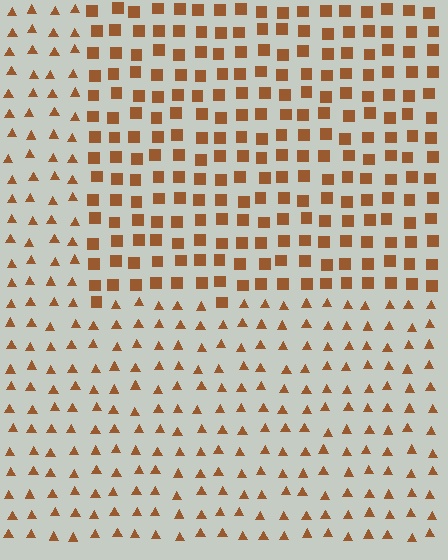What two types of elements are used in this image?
The image uses squares inside the rectangle region and triangles outside it.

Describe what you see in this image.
The image is filled with small brown elements arranged in a uniform grid. A rectangle-shaped region contains squares, while the surrounding area contains triangles. The boundary is defined purely by the change in element shape.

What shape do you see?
I see a rectangle.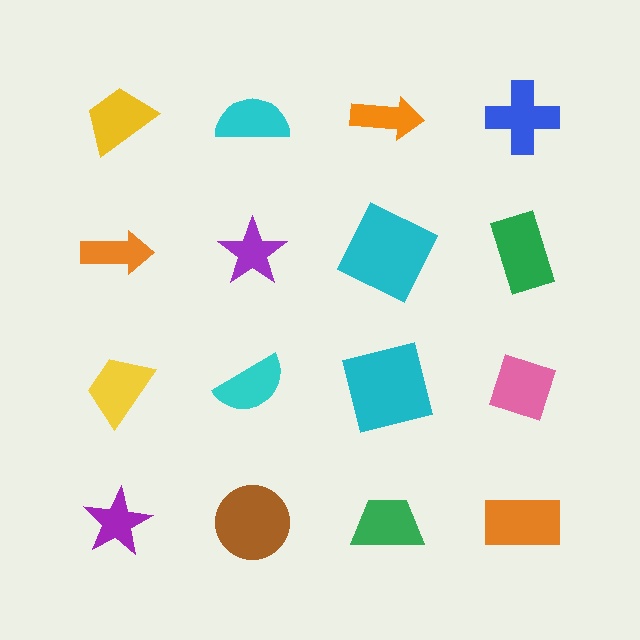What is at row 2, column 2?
A purple star.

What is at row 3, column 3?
A cyan square.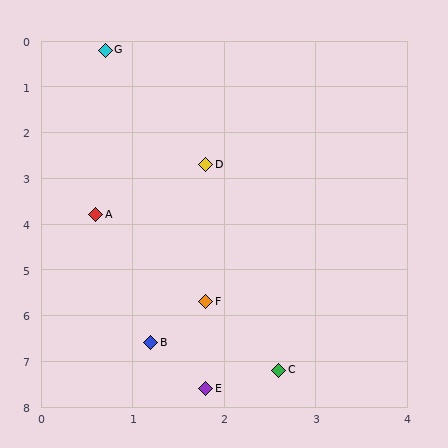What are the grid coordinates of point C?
Point C is at approximately (2.6, 7.2).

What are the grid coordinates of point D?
Point D is at approximately (1.8, 2.7).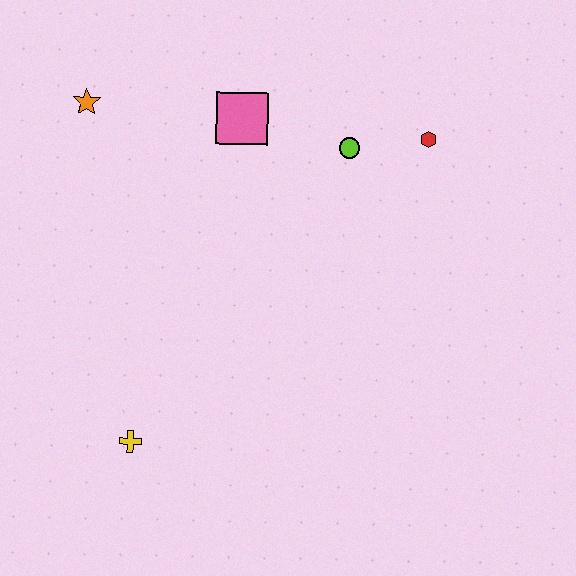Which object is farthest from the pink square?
The yellow cross is farthest from the pink square.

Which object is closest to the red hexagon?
The lime circle is closest to the red hexagon.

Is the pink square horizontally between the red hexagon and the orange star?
Yes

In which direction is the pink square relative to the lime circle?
The pink square is to the left of the lime circle.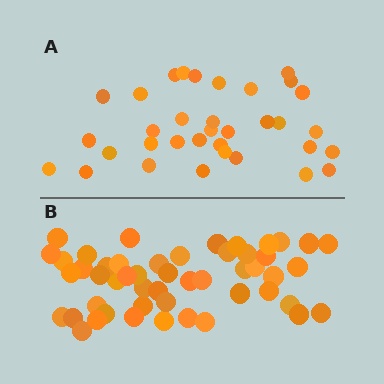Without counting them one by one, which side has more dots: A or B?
Region B (the bottom region) has more dots.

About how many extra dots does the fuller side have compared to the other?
Region B has approximately 15 more dots than region A.